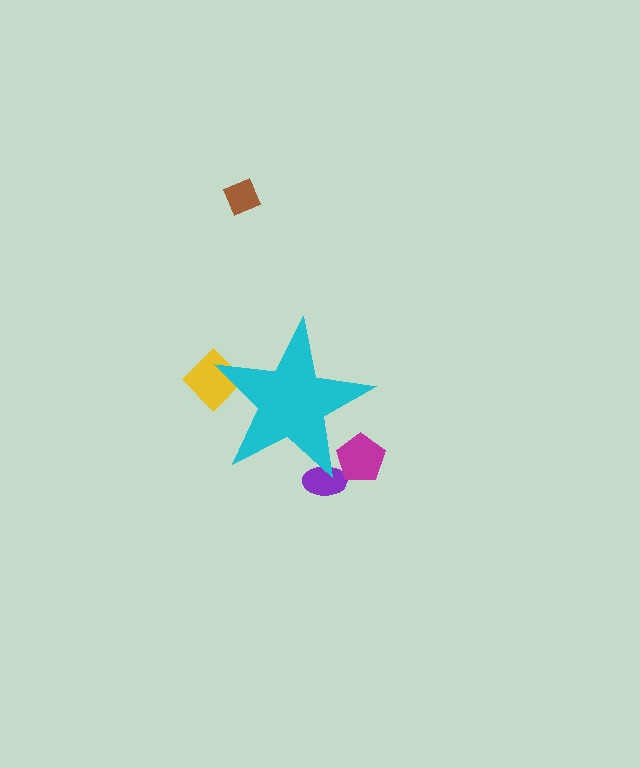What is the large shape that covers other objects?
A cyan star.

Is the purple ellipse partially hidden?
Yes, the purple ellipse is partially hidden behind the cyan star.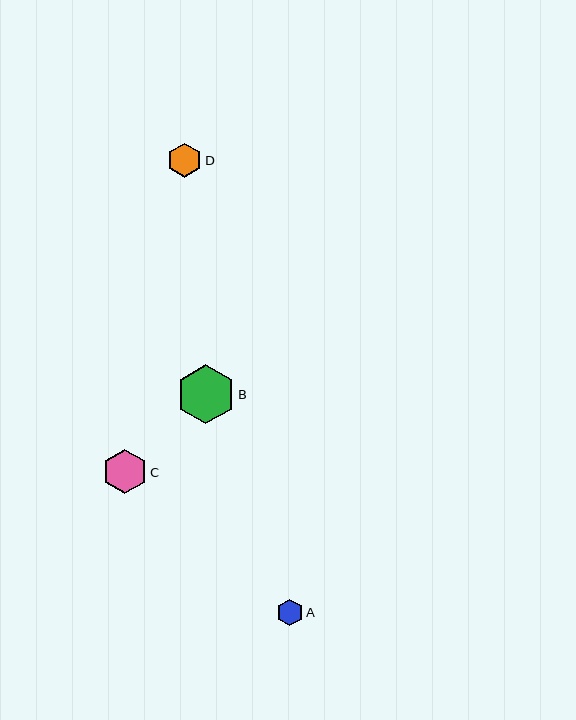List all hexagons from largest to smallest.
From largest to smallest: B, C, D, A.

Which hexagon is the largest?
Hexagon B is the largest with a size of approximately 59 pixels.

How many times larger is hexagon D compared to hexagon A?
Hexagon D is approximately 1.3 times the size of hexagon A.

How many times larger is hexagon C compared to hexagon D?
Hexagon C is approximately 1.3 times the size of hexagon D.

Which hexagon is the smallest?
Hexagon A is the smallest with a size of approximately 26 pixels.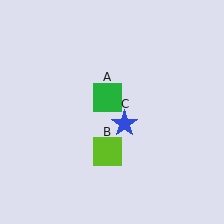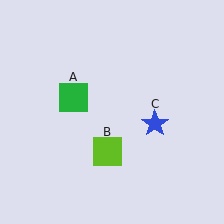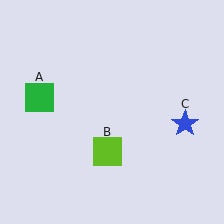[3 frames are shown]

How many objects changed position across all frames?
2 objects changed position: green square (object A), blue star (object C).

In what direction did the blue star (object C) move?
The blue star (object C) moved right.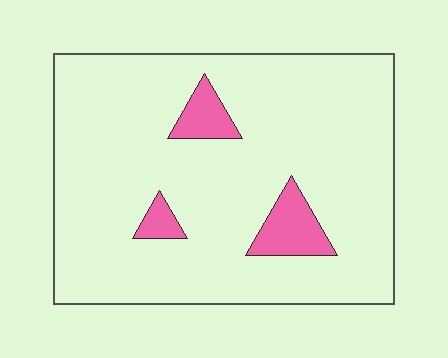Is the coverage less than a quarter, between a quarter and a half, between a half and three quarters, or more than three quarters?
Less than a quarter.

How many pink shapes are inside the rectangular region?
3.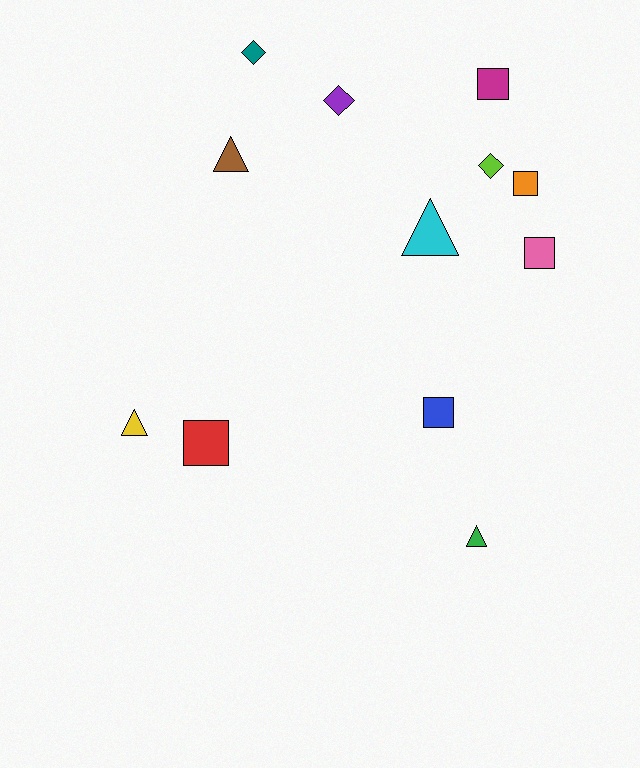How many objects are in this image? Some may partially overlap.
There are 12 objects.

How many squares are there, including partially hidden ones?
There are 5 squares.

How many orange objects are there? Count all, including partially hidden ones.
There is 1 orange object.